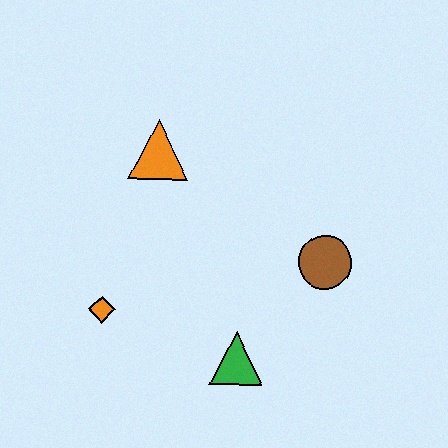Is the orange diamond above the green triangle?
Yes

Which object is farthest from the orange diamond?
The brown circle is farthest from the orange diamond.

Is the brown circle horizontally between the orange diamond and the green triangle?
No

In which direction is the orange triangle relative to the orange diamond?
The orange triangle is above the orange diamond.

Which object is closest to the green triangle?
The brown circle is closest to the green triangle.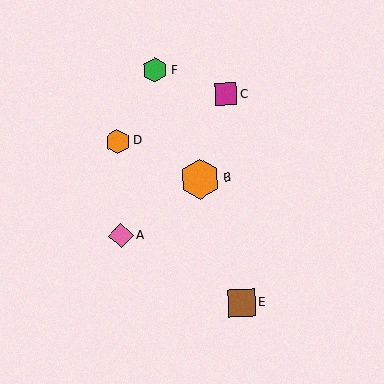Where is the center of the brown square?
The center of the brown square is at (242, 303).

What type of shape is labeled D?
Shape D is an orange hexagon.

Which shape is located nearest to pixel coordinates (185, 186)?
The orange hexagon (labeled B) at (200, 179) is nearest to that location.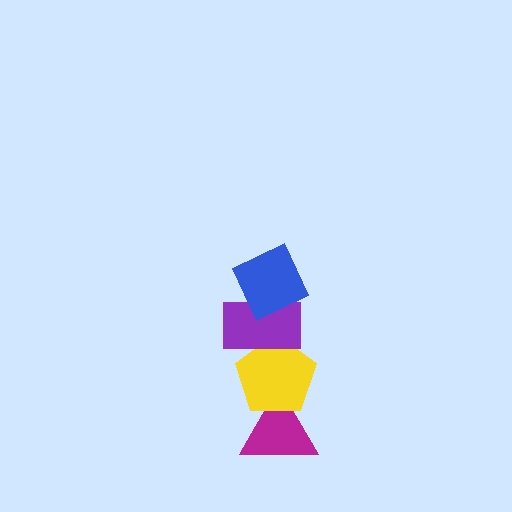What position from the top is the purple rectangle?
The purple rectangle is 2nd from the top.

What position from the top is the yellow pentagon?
The yellow pentagon is 3rd from the top.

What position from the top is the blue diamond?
The blue diamond is 1st from the top.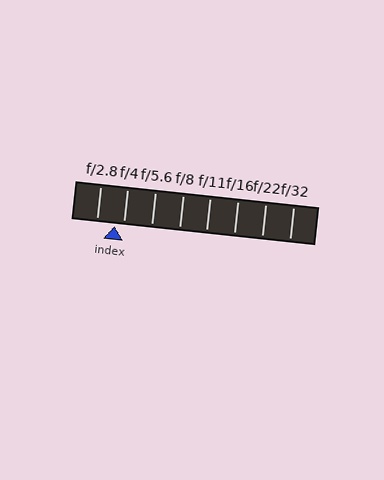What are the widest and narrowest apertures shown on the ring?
The widest aperture shown is f/2.8 and the narrowest is f/32.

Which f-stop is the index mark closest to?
The index mark is closest to f/4.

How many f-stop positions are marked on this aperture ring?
There are 8 f-stop positions marked.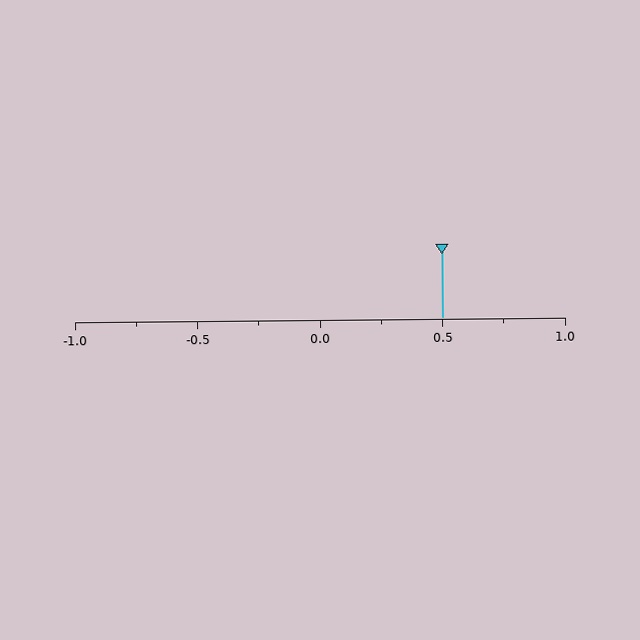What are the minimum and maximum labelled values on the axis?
The axis runs from -1.0 to 1.0.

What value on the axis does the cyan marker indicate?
The marker indicates approximately 0.5.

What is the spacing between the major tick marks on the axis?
The major ticks are spaced 0.5 apart.